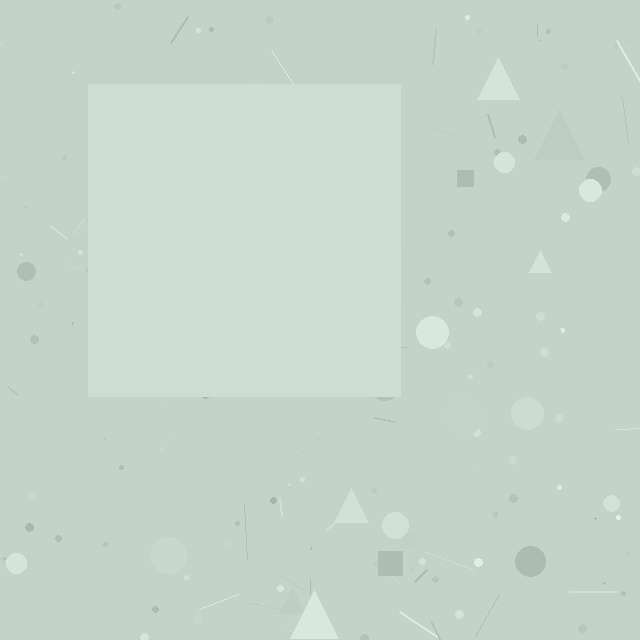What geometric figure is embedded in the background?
A square is embedded in the background.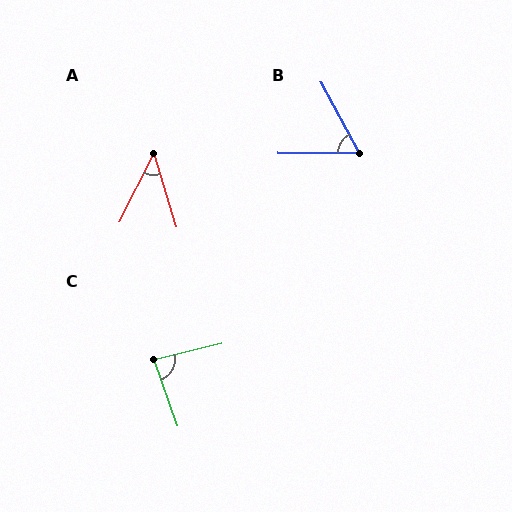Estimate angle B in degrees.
Approximately 62 degrees.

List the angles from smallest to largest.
A (44°), B (62°), C (84°).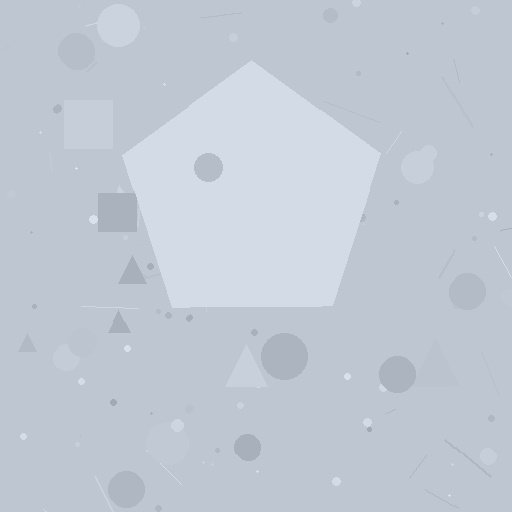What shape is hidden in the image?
A pentagon is hidden in the image.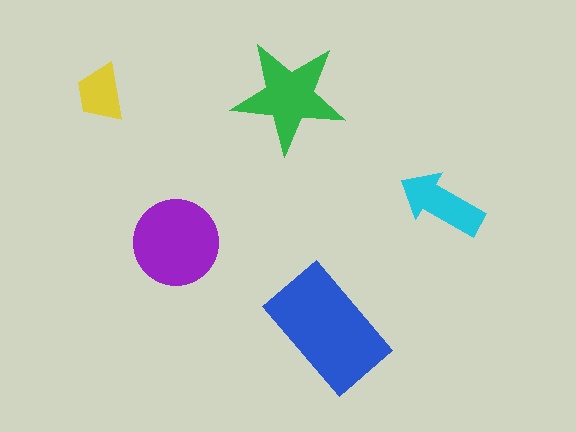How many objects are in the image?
There are 5 objects in the image.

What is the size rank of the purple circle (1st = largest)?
2nd.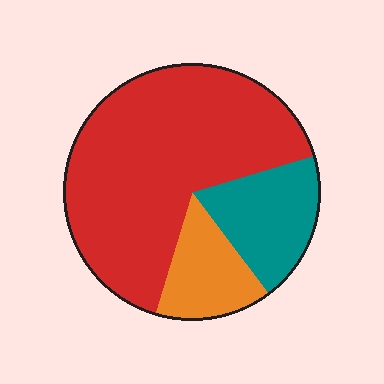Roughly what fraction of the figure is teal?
Teal covers around 20% of the figure.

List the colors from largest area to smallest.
From largest to smallest: red, teal, orange.